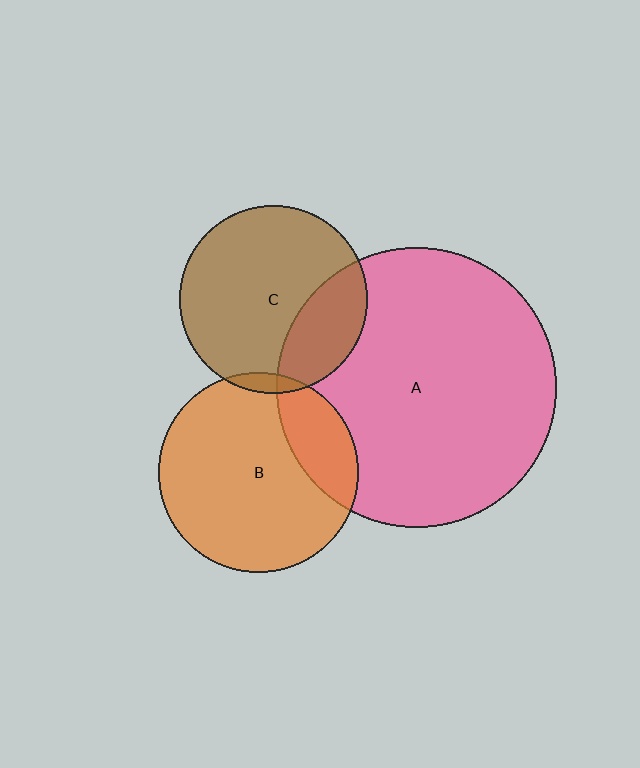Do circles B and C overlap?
Yes.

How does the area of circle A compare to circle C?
Approximately 2.2 times.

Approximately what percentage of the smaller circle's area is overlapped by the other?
Approximately 5%.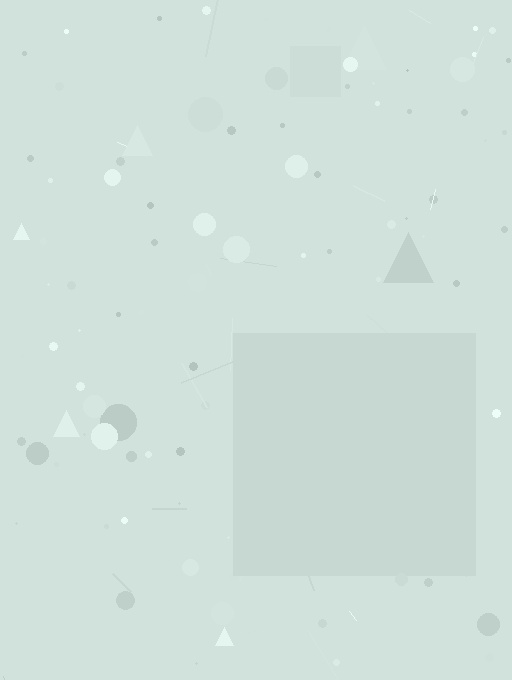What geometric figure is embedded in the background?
A square is embedded in the background.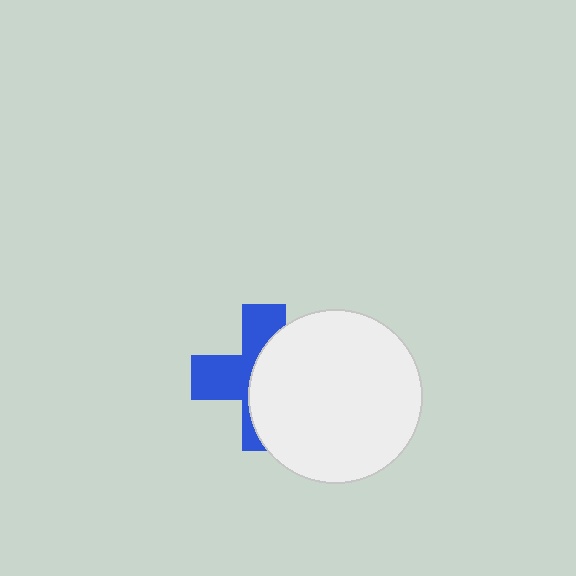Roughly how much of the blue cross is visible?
About half of it is visible (roughly 46%).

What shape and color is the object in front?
The object in front is a white circle.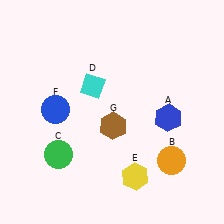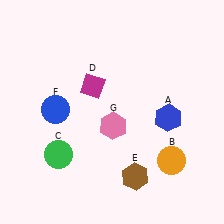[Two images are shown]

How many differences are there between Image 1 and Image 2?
There are 3 differences between the two images.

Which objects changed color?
D changed from cyan to magenta. E changed from yellow to brown. G changed from brown to pink.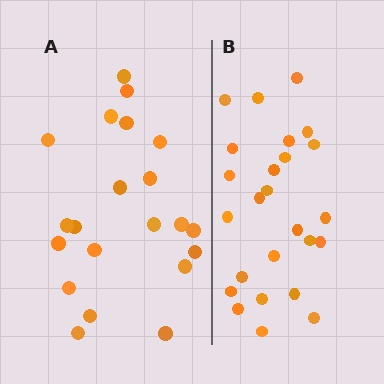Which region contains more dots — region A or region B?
Region B (the right region) has more dots.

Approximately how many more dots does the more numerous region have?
Region B has about 4 more dots than region A.